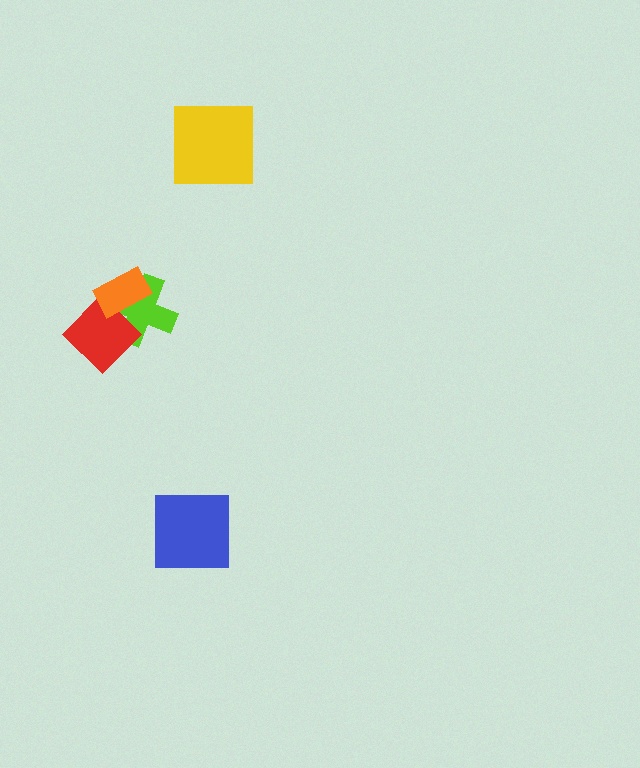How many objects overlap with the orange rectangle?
2 objects overlap with the orange rectangle.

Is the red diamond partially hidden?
Yes, it is partially covered by another shape.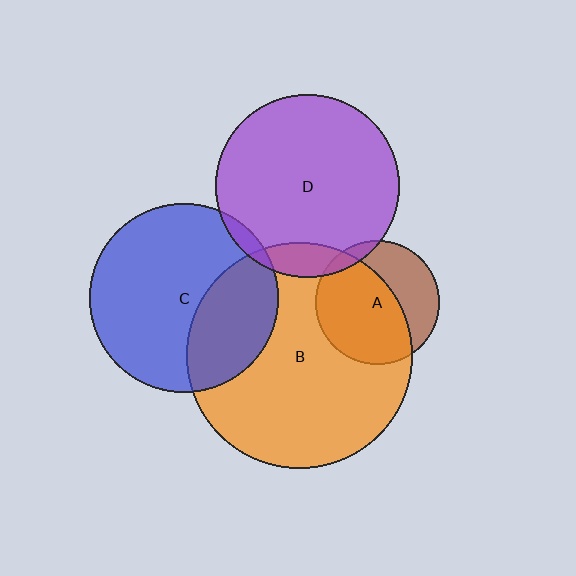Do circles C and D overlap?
Yes.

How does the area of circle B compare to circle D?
Approximately 1.5 times.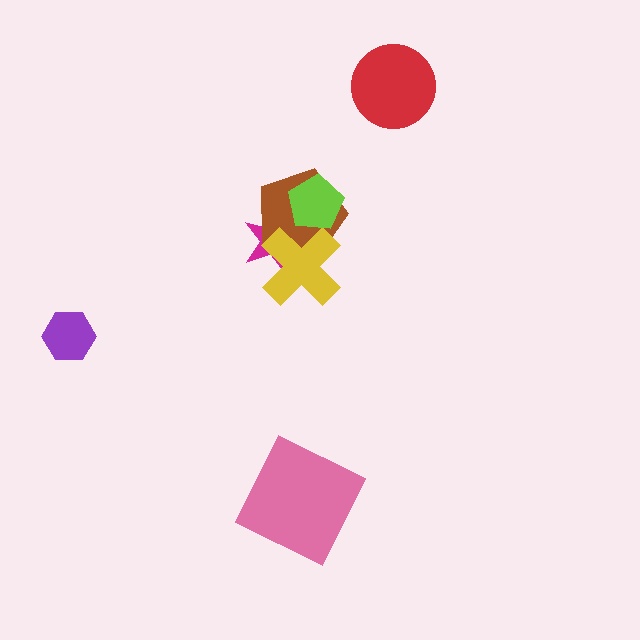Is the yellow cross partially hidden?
Yes, it is partially covered by another shape.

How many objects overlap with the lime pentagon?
3 objects overlap with the lime pentagon.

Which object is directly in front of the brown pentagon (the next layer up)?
The yellow cross is directly in front of the brown pentagon.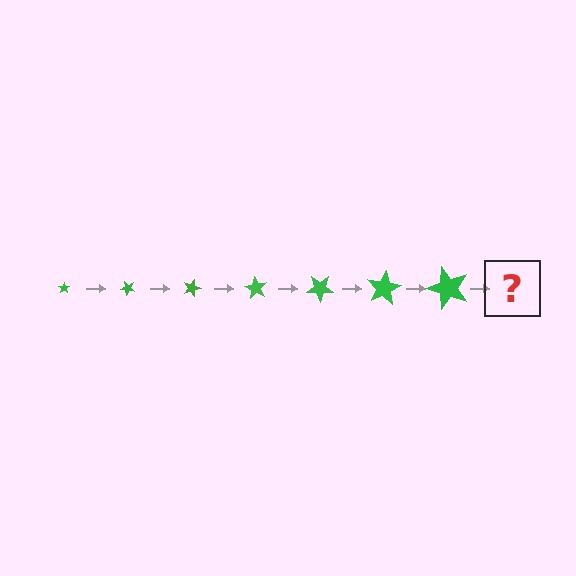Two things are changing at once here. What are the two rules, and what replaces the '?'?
The two rules are that the star grows larger each step and it rotates 45 degrees each step. The '?' should be a star, larger than the previous one and rotated 315 degrees from the start.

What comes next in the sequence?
The next element should be a star, larger than the previous one and rotated 315 degrees from the start.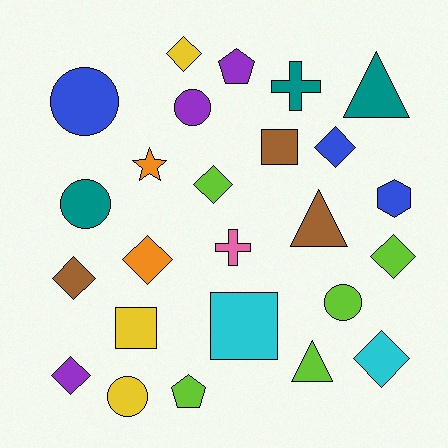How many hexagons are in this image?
There is 1 hexagon.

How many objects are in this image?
There are 25 objects.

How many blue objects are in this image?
There are 3 blue objects.